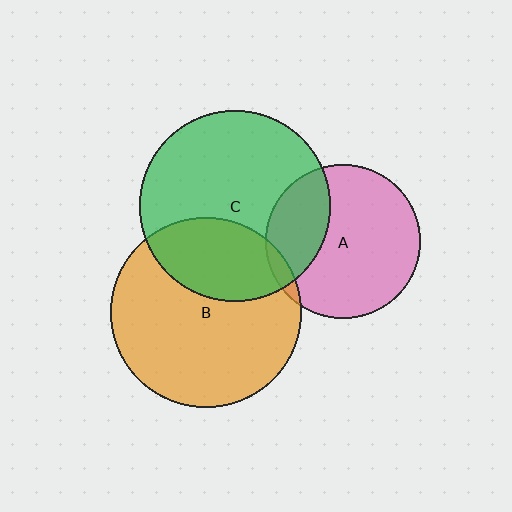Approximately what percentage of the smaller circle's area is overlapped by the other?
Approximately 30%.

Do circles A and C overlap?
Yes.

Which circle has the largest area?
Circle B (orange).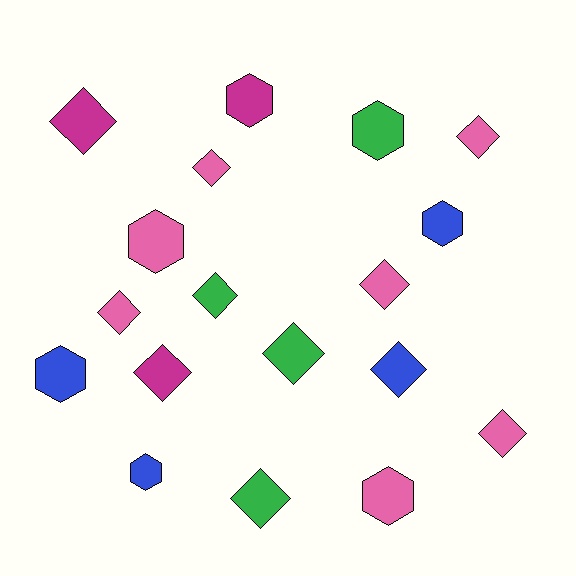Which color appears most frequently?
Pink, with 7 objects.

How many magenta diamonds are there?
There are 2 magenta diamonds.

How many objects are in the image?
There are 18 objects.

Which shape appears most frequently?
Diamond, with 11 objects.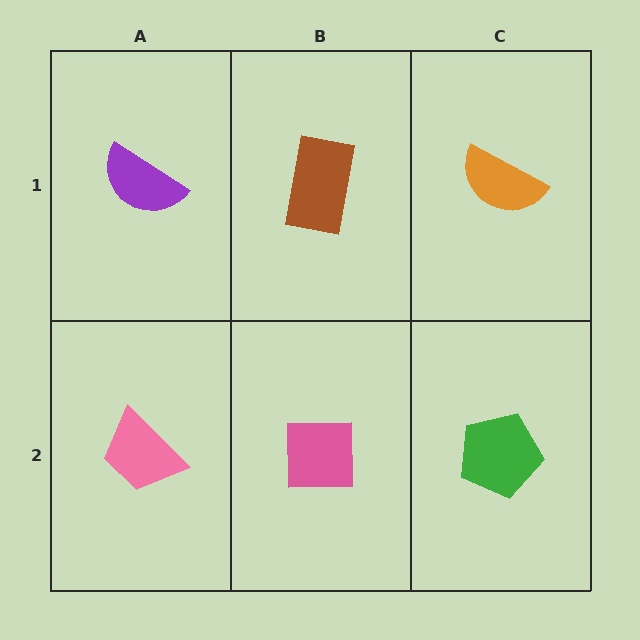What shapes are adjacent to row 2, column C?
An orange semicircle (row 1, column C), a pink square (row 2, column B).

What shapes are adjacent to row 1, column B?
A pink square (row 2, column B), a purple semicircle (row 1, column A), an orange semicircle (row 1, column C).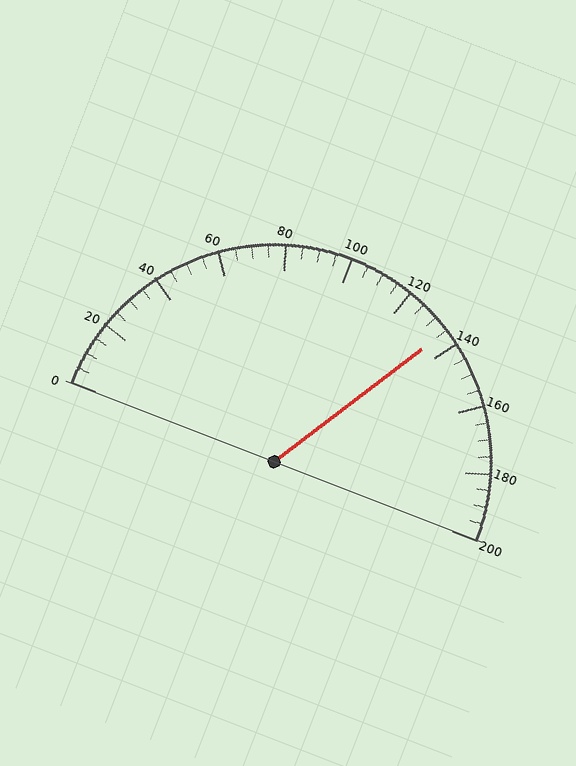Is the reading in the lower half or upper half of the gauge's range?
The reading is in the upper half of the range (0 to 200).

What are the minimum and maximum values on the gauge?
The gauge ranges from 0 to 200.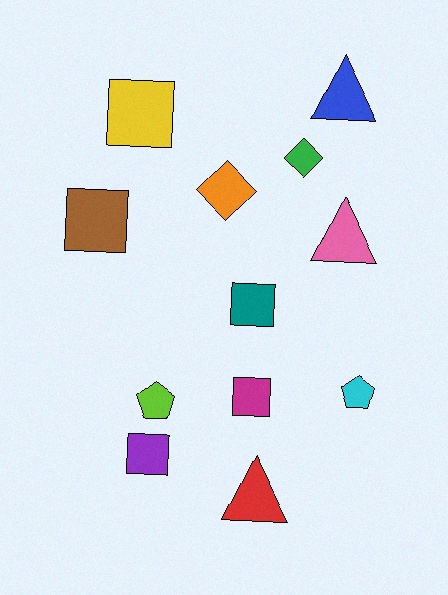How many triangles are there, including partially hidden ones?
There are 3 triangles.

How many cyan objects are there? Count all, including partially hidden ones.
There is 1 cyan object.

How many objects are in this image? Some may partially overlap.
There are 12 objects.